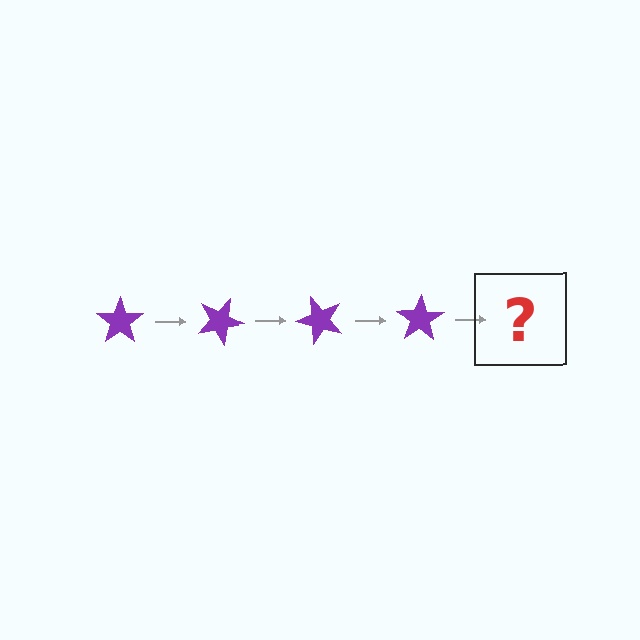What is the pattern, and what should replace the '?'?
The pattern is that the star rotates 25 degrees each step. The '?' should be a purple star rotated 100 degrees.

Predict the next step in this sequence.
The next step is a purple star rotated 100 degrees.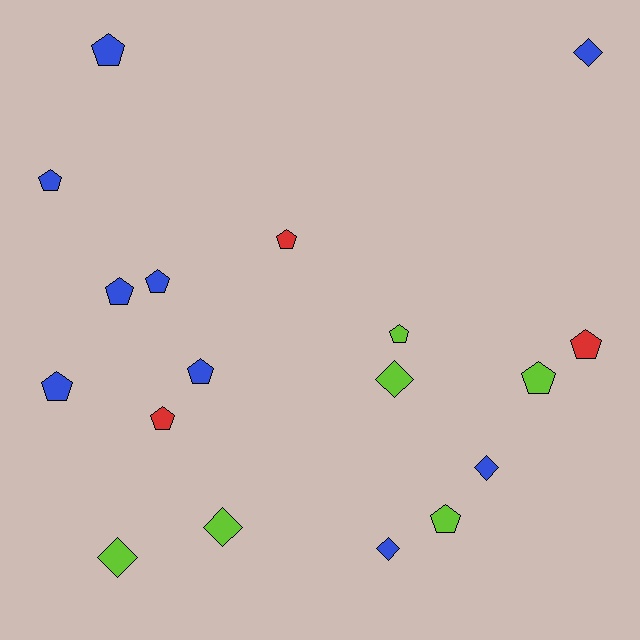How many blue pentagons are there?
There are 6 blue pentagons.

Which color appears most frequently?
Blue, with 9 objects.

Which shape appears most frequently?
Pentagon, with 12 objects.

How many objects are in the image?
There are 18 objects.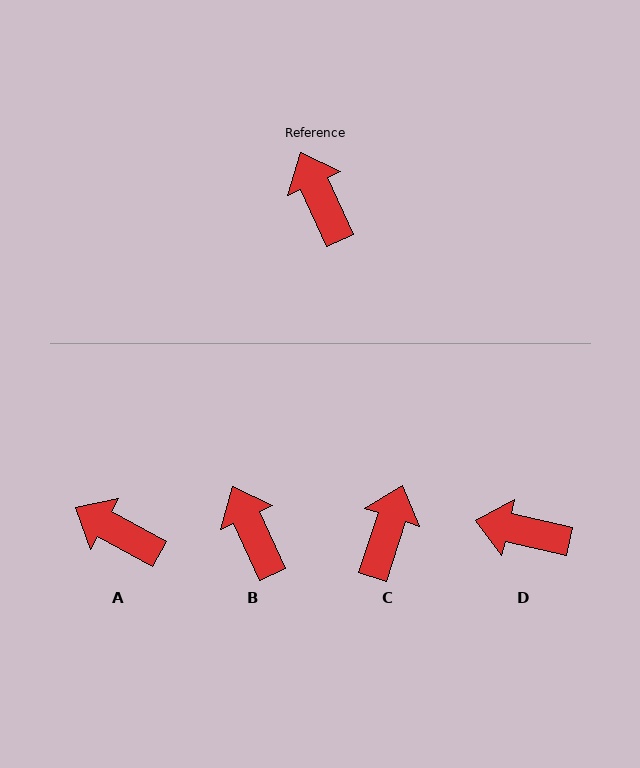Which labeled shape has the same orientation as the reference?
B.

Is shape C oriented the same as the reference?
No, it is off by about 42 degrees.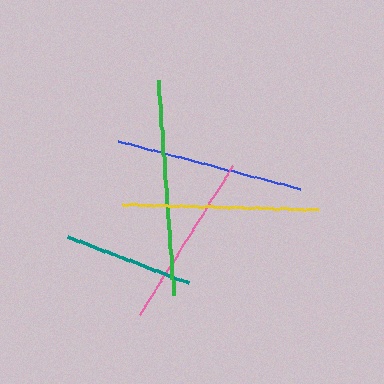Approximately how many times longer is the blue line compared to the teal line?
The blue line is approximately 1.5 times the length of the teal line.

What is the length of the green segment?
The green segment is approximately 215 pixels long.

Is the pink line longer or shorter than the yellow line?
The yellow line is longer than the pink line.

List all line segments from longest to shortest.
From longest to shortest: green, yellow, blue, pink, teal.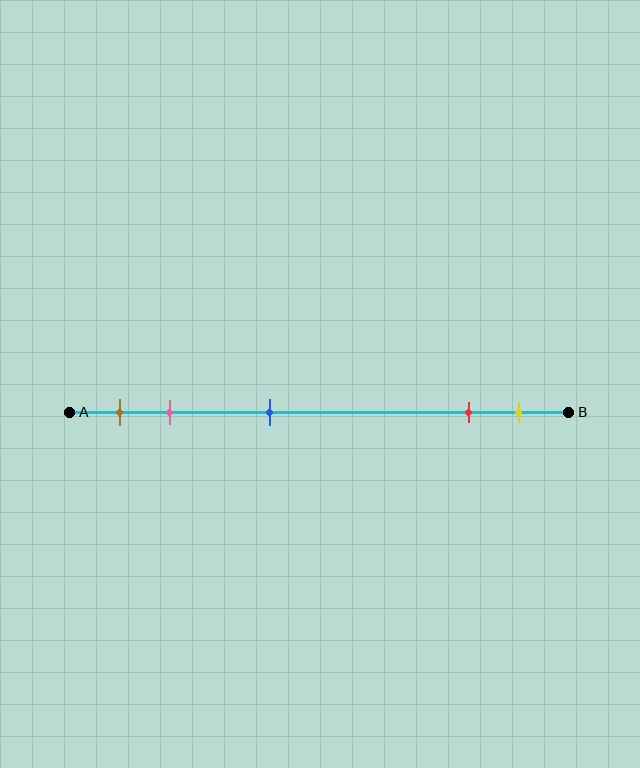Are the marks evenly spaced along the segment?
No, the marks are not evenly spaced.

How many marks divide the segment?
There are 5 marks dividing the segment.